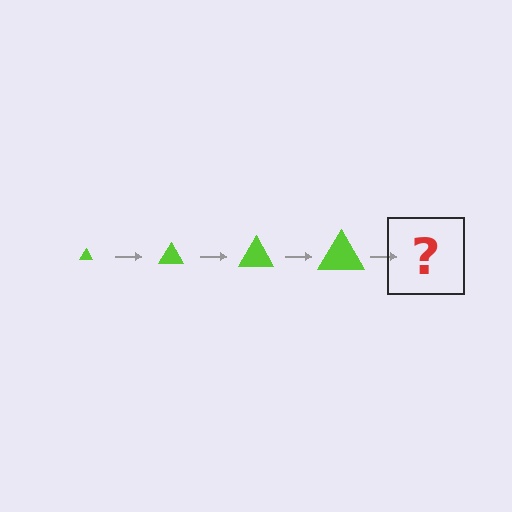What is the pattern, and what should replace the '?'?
The pattern is that the triangle gets progressively larger each step. The '?' should be a lime triangle, larger than the previous one.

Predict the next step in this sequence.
The next step is a lime triangle, larger than the previous one.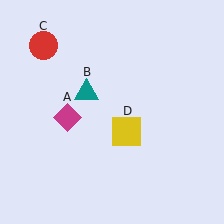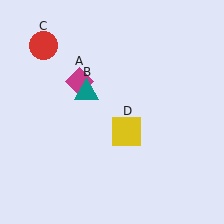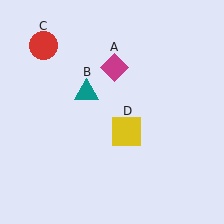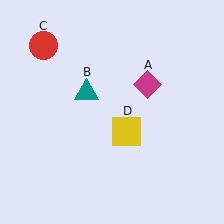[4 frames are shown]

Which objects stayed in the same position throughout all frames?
Teal triangle (object B) and red circle (object C) and yellow square (object D) remained stationary.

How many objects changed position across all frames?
1 object changed position: magenta diamond (object A).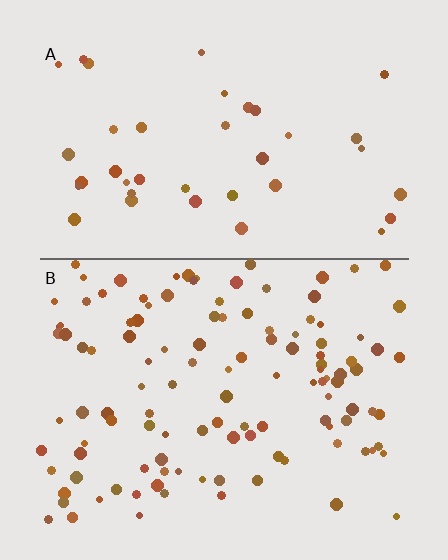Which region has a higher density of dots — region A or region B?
B (the bottom).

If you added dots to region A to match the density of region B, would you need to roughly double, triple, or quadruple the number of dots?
Approximately triple.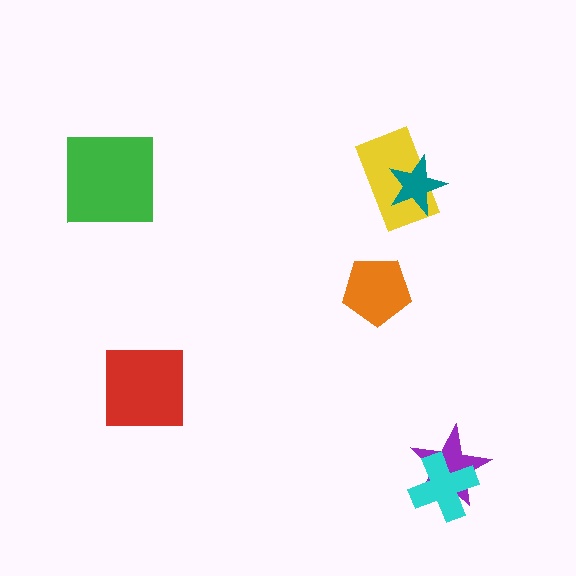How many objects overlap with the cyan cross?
1 object overlaps with the cyan cross.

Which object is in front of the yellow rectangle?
The teal star is in front of the yellow rectangle.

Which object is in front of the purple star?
The cyan cross is in front of the purple star.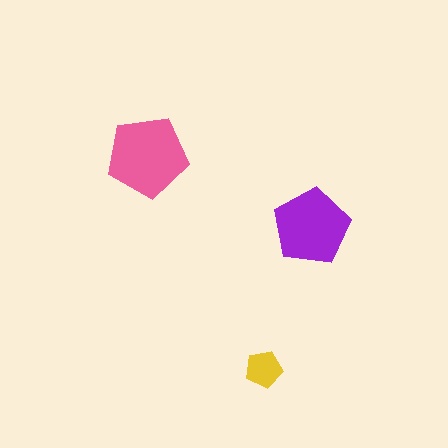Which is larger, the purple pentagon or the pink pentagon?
The pink one.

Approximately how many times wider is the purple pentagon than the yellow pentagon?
About 2 times wider.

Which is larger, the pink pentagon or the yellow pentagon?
The pink one.